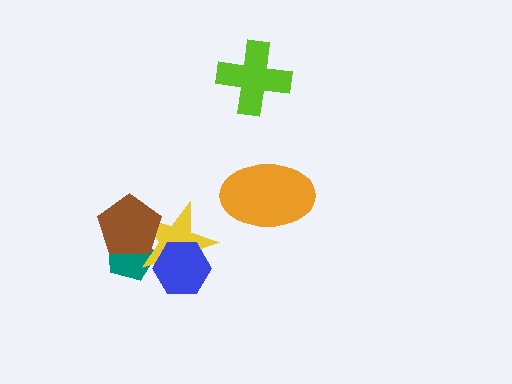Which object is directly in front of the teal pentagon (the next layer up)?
The yellow star is directly in front of the teal pentagon.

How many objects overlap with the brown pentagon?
2 objects overlap with the brown pentagon.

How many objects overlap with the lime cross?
0 objects overlap with the lime cross.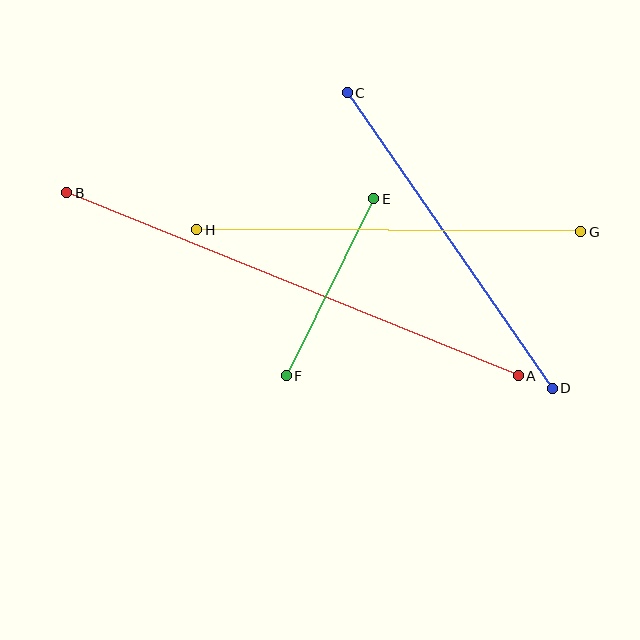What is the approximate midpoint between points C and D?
The midpoint is at approximately (450, 241) pixels.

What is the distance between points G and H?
The distance is approximately 384 pixels.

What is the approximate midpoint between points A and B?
The midpoint is at approximately (292, 284) pixels.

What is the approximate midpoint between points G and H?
The midpoint is at approximately (389, 231) pixels.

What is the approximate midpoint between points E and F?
The midpoint is at approximately (330, 287) pixels.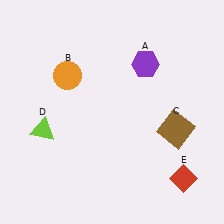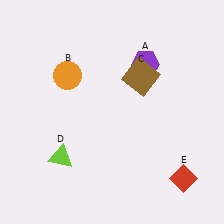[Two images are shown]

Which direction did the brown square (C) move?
The brown square (C) moved up.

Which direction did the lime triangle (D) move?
The lime triangle (D) moved down.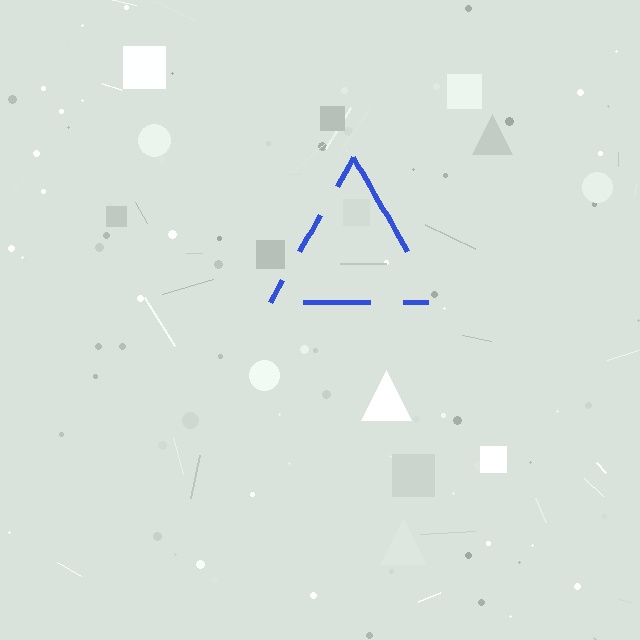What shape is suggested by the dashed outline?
The dashed outline suggests a triangle.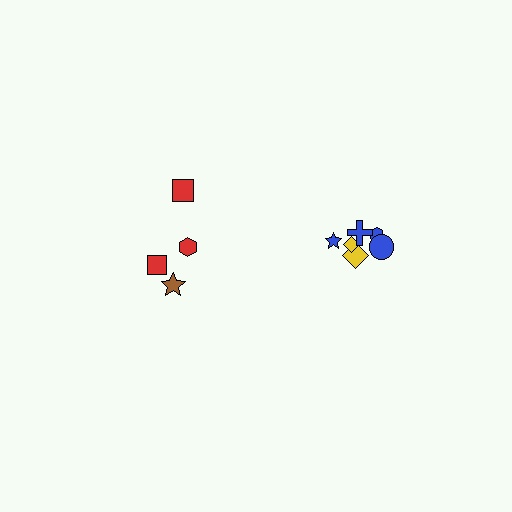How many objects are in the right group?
There are 6 objects.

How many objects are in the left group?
There are 4 objects.